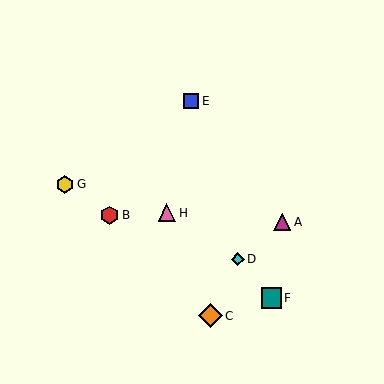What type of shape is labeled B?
Shape B is a red hexagon.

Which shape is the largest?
The orange diamond (labeled C) is the largest.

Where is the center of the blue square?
The center of the blue square is at (191, 101).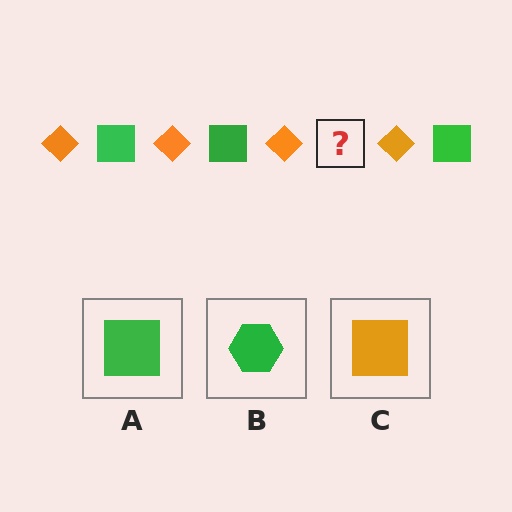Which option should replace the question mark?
Option A.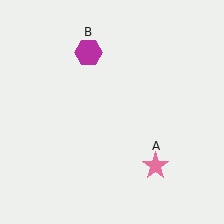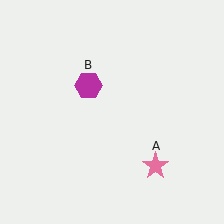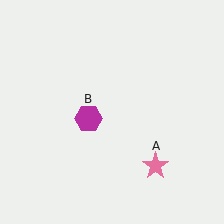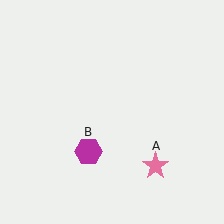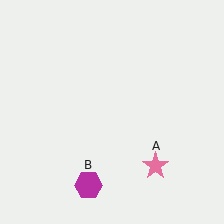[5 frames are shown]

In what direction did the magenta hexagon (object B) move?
The magenta hexagon (object B) moved down.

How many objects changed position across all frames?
1 object changed position: magenta hexagon (object B).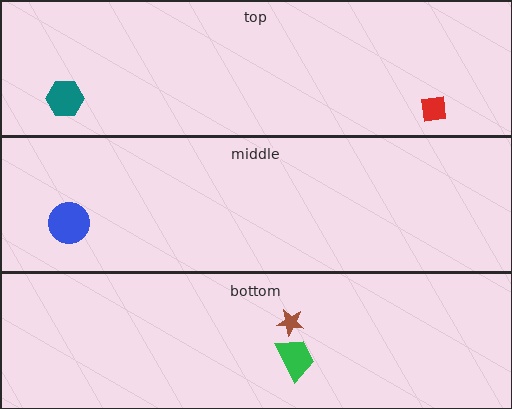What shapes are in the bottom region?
The brown star, the green trapezoid.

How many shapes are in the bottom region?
2.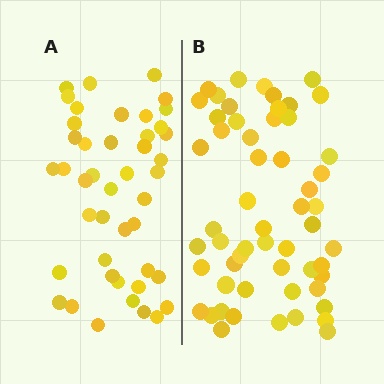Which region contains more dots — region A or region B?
Region B (the right region) has more dots.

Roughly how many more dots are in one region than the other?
Region B has roughly 12 or so more dots than region A.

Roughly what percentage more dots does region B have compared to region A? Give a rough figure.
About 25% more.